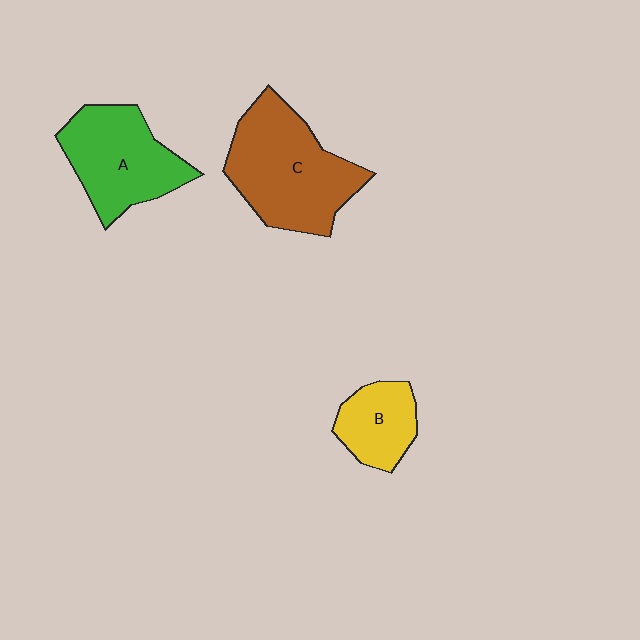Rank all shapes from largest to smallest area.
From largest to smallest: C (brown), A (green), B (yellow).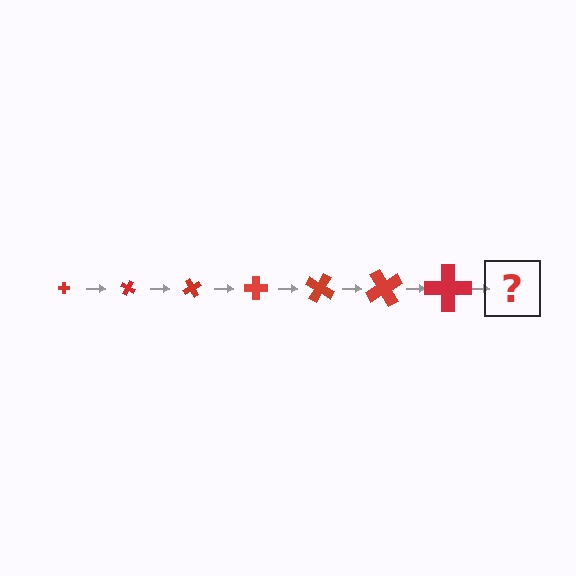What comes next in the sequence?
The next element should be a cross, larger than the previous one and rotated 210 degrees from the start.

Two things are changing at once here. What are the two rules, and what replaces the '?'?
The two rules are that the cross grows larger each step and it rotates 30 degrees each step. The '?' should be a cross, larger than the previous one and rotated 210 degrees from the start.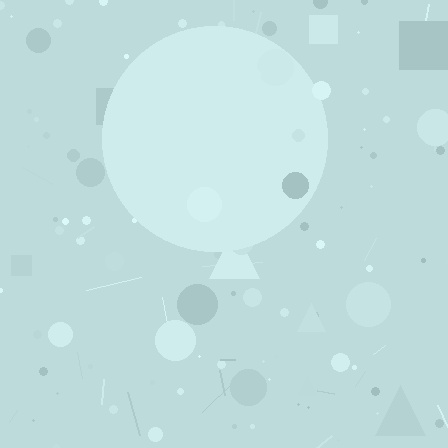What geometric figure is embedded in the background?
A circle is embedded in the background.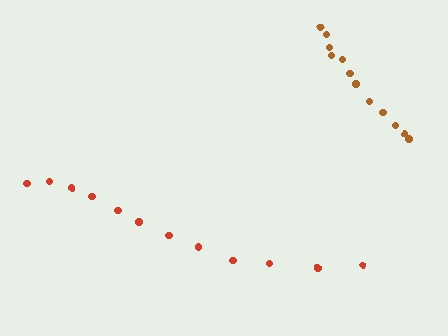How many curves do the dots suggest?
There are 2 distinct paths.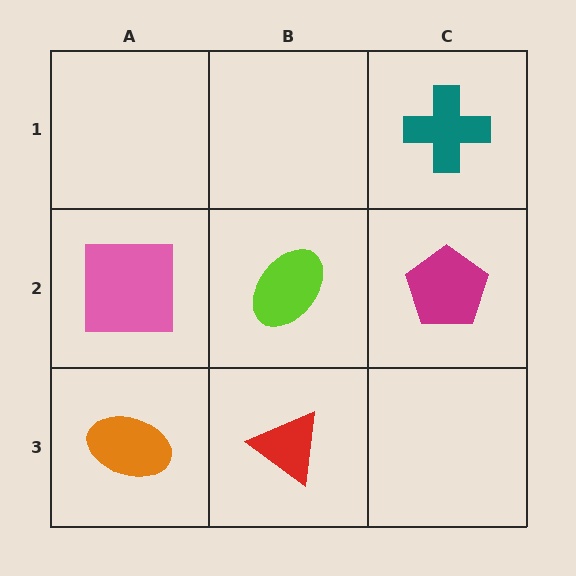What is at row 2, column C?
A magenta pentagon.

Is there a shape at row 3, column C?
No, that cell is empty.